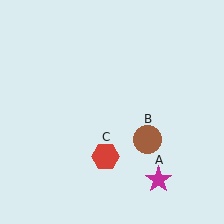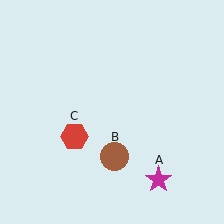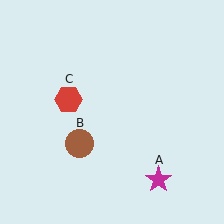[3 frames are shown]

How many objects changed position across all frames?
2 objects changed position: brown circle (object B), red hexagon (object C).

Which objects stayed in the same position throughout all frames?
Magenta star (object A) remained stationary.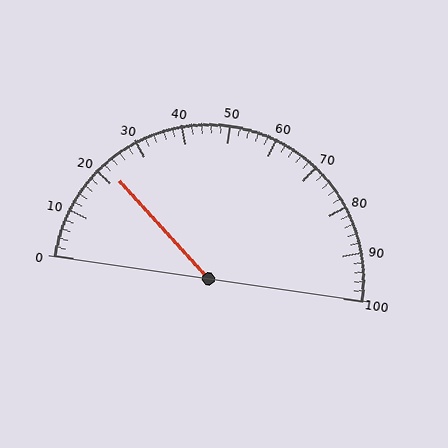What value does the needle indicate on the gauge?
The needle indicates approximately 22.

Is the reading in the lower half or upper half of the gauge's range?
The reading is in the lower half of the range (0 to 100).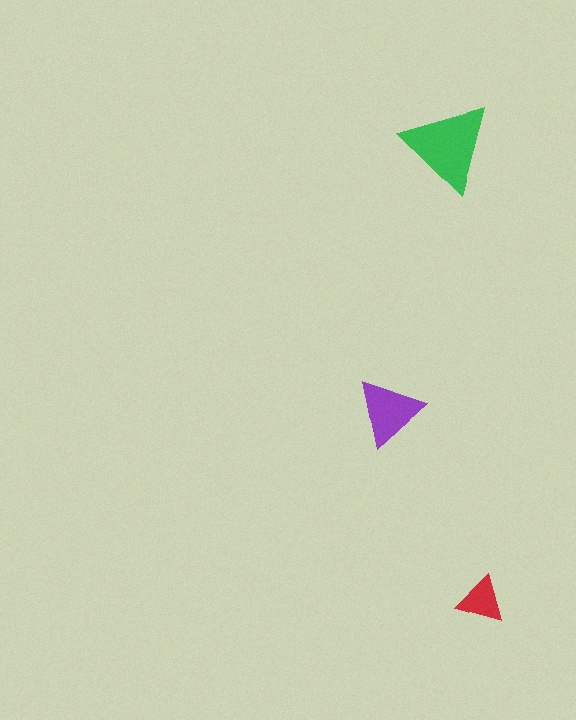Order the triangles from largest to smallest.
the green one, the purple one, the red one.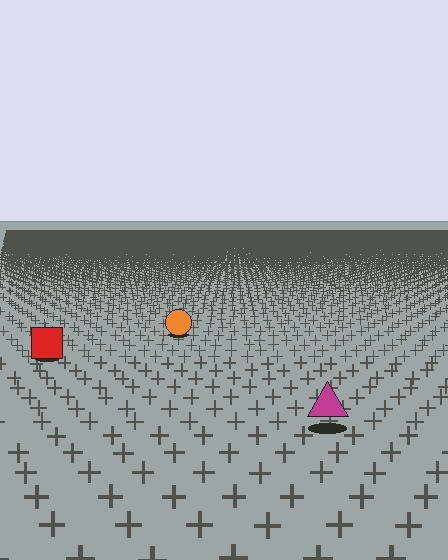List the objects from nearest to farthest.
From nearest to farthest: the magenta triangle, the red square, the orange circle.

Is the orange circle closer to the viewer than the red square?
No. The red square is closer — you can tell from the texture gradient: the ground texture is coarser near it.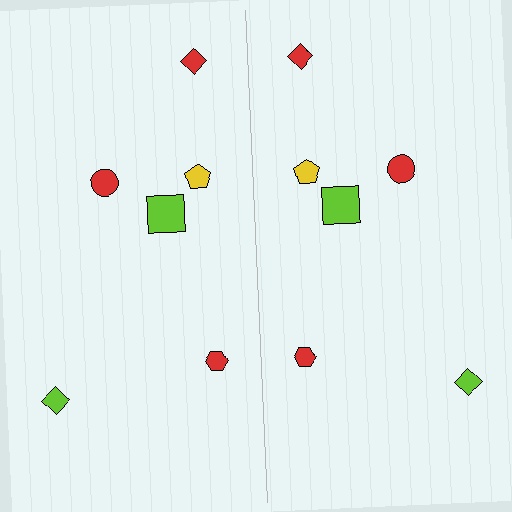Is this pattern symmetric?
Yes, this pattern has bilateral (reflection) symmetry.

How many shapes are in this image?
There are 12 shapes in this image.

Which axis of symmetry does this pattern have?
The pattern has a vertical axis of symmetry running through the center of the image.